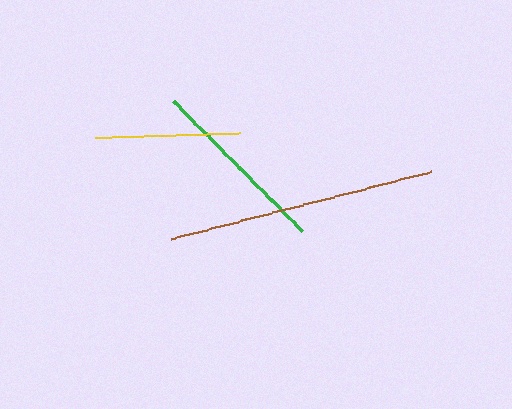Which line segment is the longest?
The brown line is the longest at approximately 269 pixels.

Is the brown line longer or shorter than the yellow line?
The brown line is longer than the yellow line.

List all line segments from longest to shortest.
From longest to shortest: brown, green, yellow.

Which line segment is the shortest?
The yellow line is the shortest at approximately 146 pixels.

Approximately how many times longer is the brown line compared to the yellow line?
The brown line is approximately 1.8 times the length of the yellow line.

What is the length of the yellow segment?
The yellow segment is approximately 146 pixels long.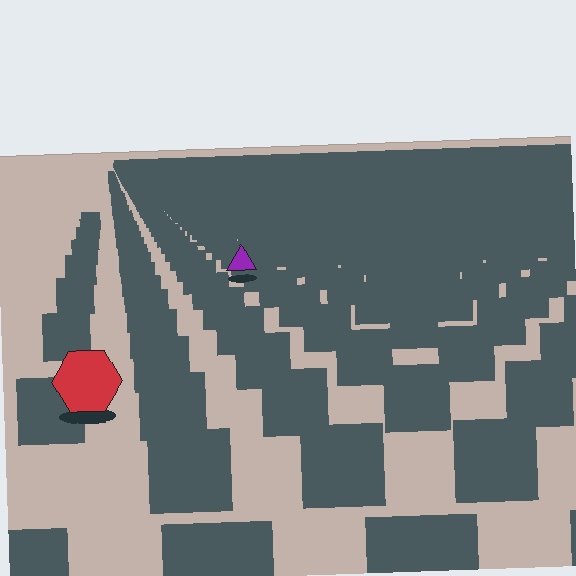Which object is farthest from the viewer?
The purple triangle is farthest from the viewer. It appears smaller and the ground texture around it is denser.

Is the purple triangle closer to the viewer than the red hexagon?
No. The red hexagon is closer — you can tell from the texture gradient: the ground texture is coarser near it.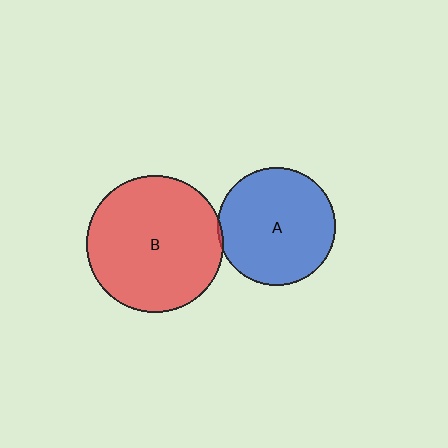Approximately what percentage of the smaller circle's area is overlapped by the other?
Approximately 5%.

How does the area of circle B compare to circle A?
Approximately 1.3 times.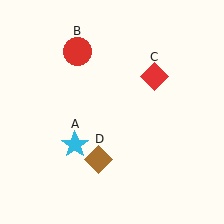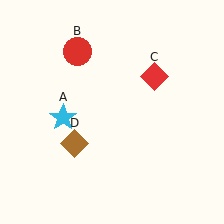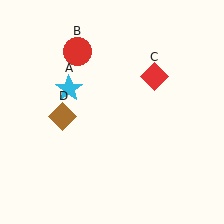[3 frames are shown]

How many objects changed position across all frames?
2 objects changed position: cyan star (object A), brown diamond (object D).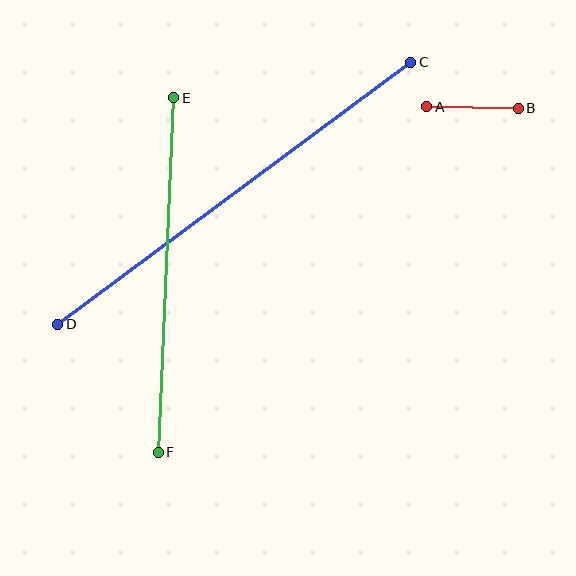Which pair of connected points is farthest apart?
Points C and D are farthest apart.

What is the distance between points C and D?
The distance is approximately 440 pixels.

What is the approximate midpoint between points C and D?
The midpoint is at approximately (234, 193) pixels.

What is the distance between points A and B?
The distance is approximately 92 pixels.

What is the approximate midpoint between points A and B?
The midpoint is at approximately (473, 107) pixels.